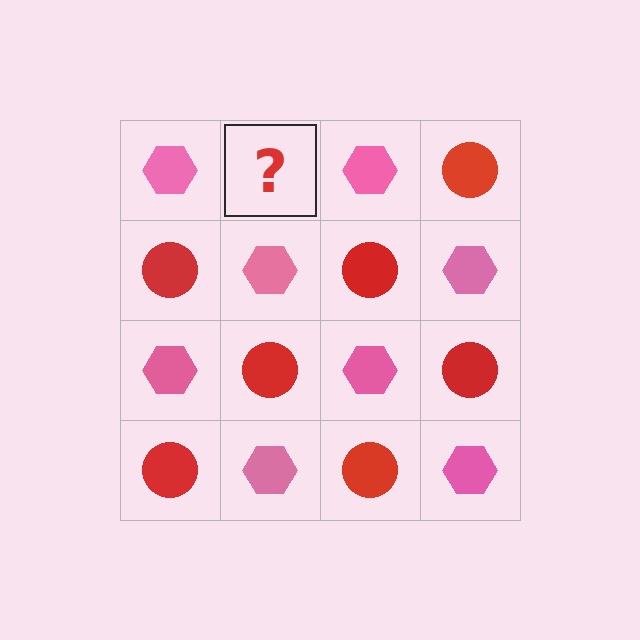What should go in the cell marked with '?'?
The missing cell should contain a red circle.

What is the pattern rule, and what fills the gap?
The rule is that it alternates pink hexagon and red circle in a checkerboard pattern. The gap should be filled with a red circle.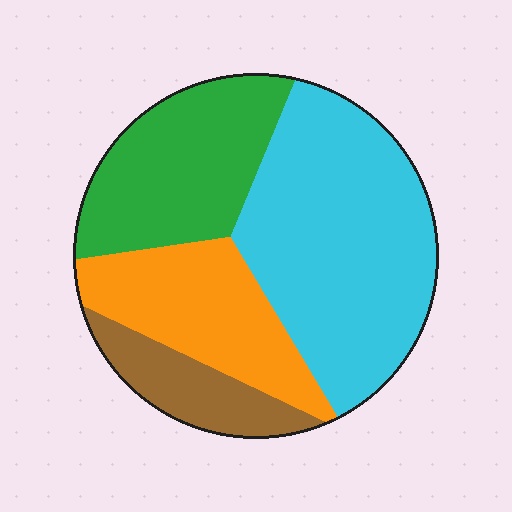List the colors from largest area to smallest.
From largest to smallest: cyan, green, orange, brown.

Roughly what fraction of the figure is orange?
Orange covers 21% of the figure.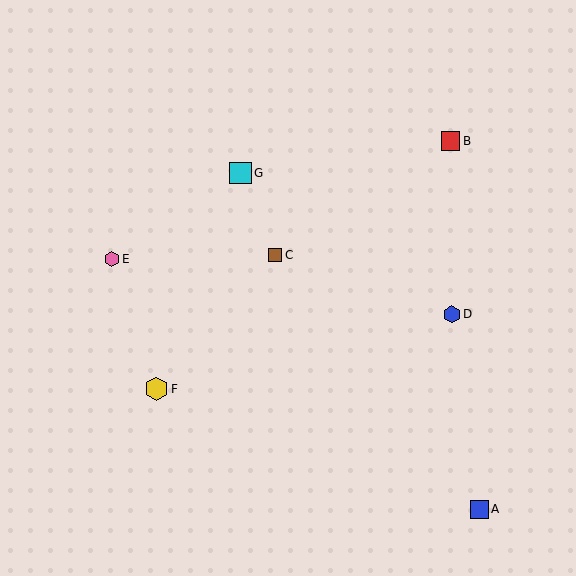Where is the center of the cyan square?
The center of the cyan square is at (240, 173).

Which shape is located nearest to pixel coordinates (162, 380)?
The yellow hexagon (labeled F) at (156, 389) is nearest to that location.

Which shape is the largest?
The yellow hexagon (labeled F) is the largest.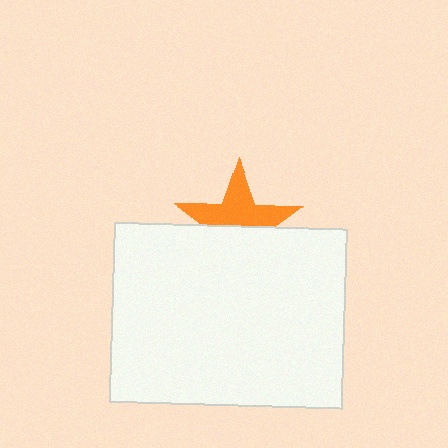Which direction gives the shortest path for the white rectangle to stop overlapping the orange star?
Moving down gives the shortest separation.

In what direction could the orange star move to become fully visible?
The orange star could move up. That would shift it out from behind the white rectangle entirely.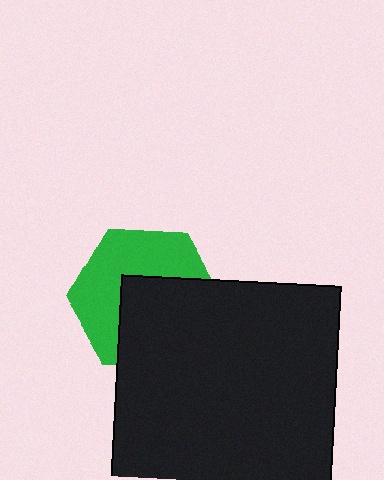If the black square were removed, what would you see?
You would see the complete green hexagon.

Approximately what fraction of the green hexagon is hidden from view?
Roughly 50% of the green hexagon is hidden behind the black square.